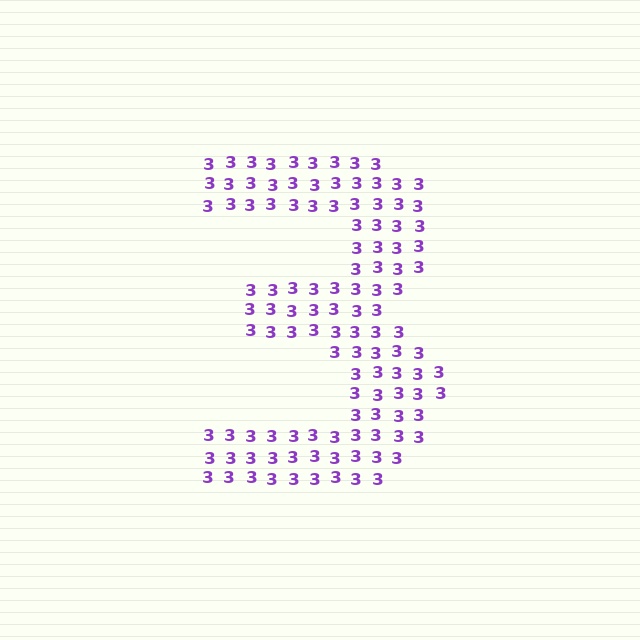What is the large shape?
The large shape is the digit 3.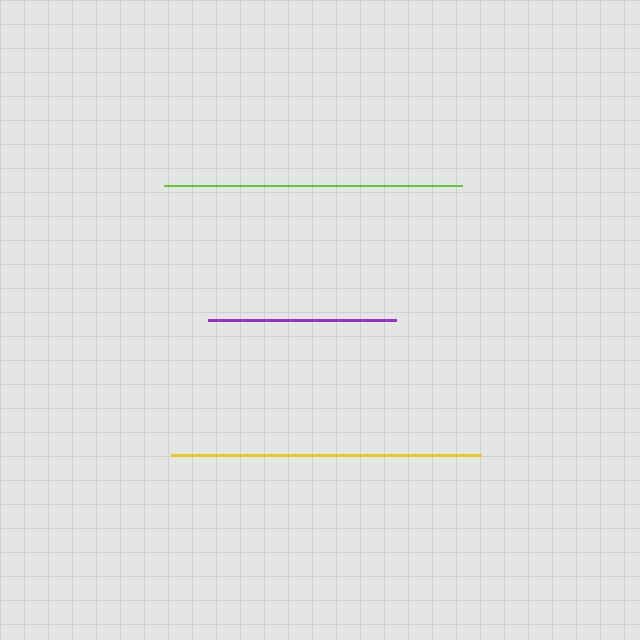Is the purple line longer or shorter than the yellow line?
The yellow line is longer than the purple line.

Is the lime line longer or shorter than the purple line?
The lime line is longer than the purple line.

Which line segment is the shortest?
The purple line is the shortest at approximately 187 pixels.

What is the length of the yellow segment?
The yellow segment is approximately 311 pixels long.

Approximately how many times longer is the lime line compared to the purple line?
The lime line is approximately 1.6 times the length of the purple line.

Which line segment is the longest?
The yellow line is the longest at approximately 311 pixels.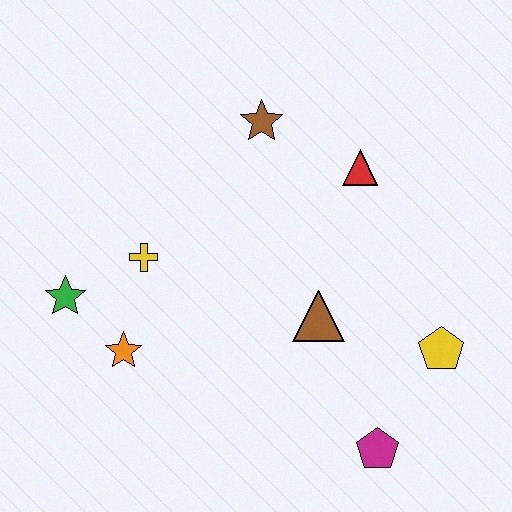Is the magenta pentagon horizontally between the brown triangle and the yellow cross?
No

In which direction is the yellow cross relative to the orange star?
The yellow cross is above the orange star.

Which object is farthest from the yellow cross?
The yellow pentagon is farthest from the yellow cross.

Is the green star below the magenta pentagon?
No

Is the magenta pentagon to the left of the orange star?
No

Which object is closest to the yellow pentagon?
The magenta pentagon is closest to the yellow pentagon.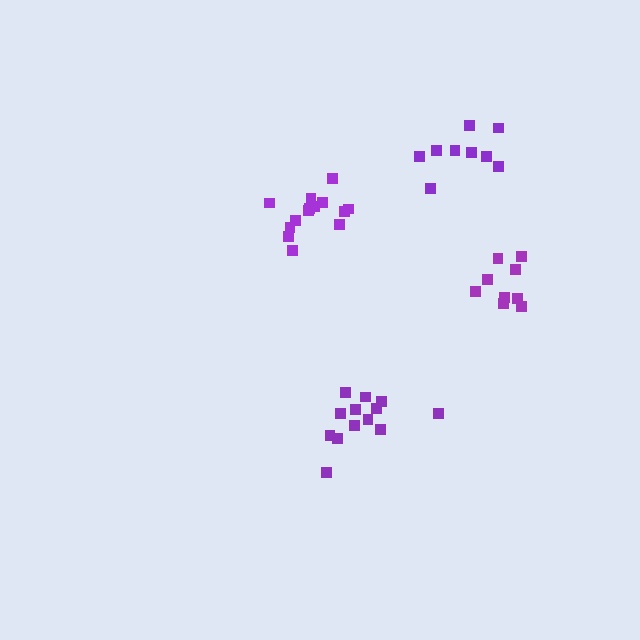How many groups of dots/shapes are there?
There are 4 groups.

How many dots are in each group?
Group 1: 9 dots, Group 2: 14 dots, Group 3: 13 dots, Group 4: 9 dots (45 total).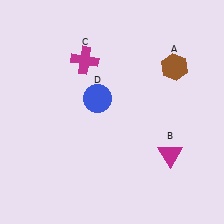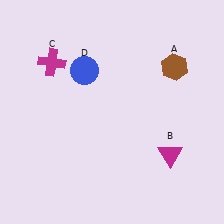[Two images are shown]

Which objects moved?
The objects that moved are: the magenta cross (C), the blue circle (D).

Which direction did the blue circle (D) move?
The blue circle (D) moved up.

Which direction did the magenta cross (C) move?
The magenta cross (C) moved left.